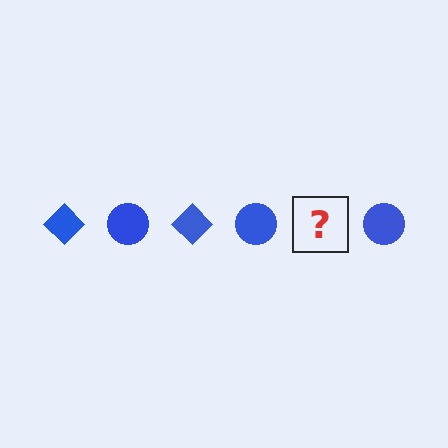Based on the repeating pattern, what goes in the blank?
The blank should be a blue diamond.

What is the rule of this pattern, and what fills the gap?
The rule is that the pattern cycles through diamond, circle shapes in blue. The gap should be filled with a blue diamond.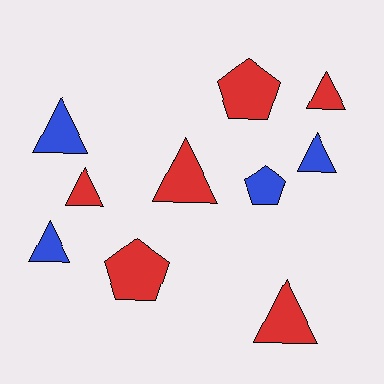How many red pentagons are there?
There are 2 red pentagons.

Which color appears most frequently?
Red, with 6 objects.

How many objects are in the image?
There are 10 objects.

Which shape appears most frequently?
Triangle, with 7 objects.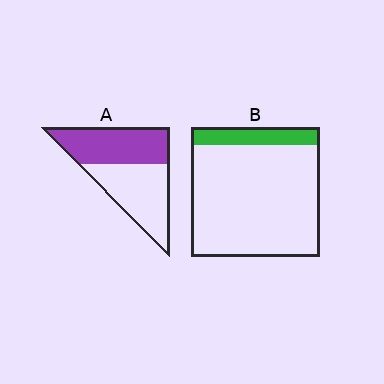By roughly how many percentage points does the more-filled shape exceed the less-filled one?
By roughly 35 percentage points (A over B).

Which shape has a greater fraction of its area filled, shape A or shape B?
Shape A.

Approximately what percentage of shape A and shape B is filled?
A is approximately 50% and B is approximately 15%.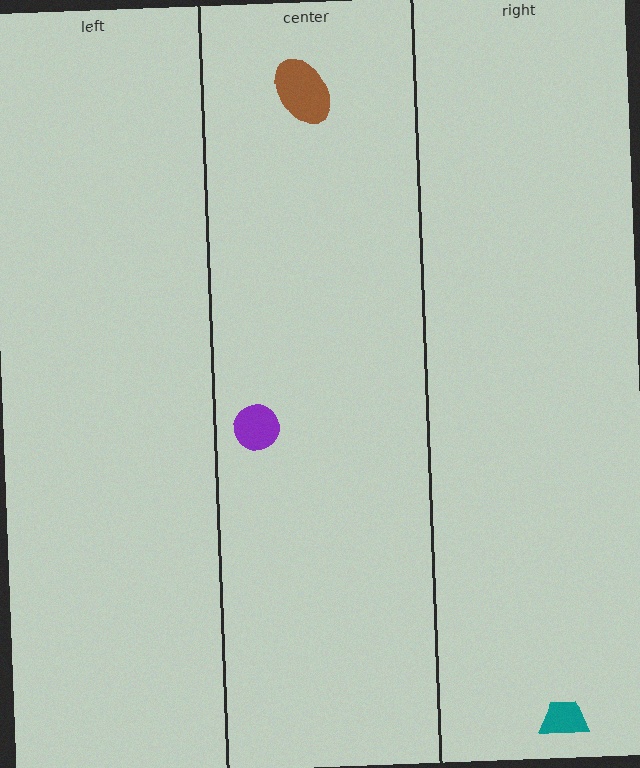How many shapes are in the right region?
1.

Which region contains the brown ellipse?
The center region.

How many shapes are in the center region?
2.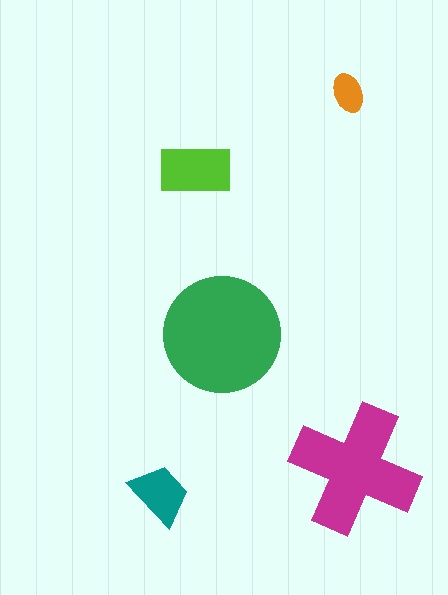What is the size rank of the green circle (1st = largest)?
1st.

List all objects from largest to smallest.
The green circle, the magenta cross, the lime rectangle, the teal trapezoid, the orange ellipse.